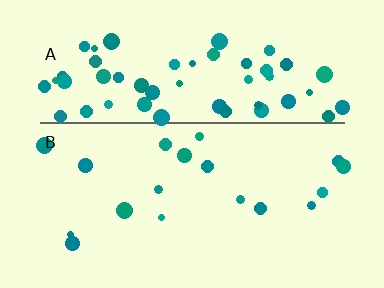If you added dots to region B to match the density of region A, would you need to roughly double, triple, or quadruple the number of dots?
Approximately triple.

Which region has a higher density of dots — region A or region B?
A (the top).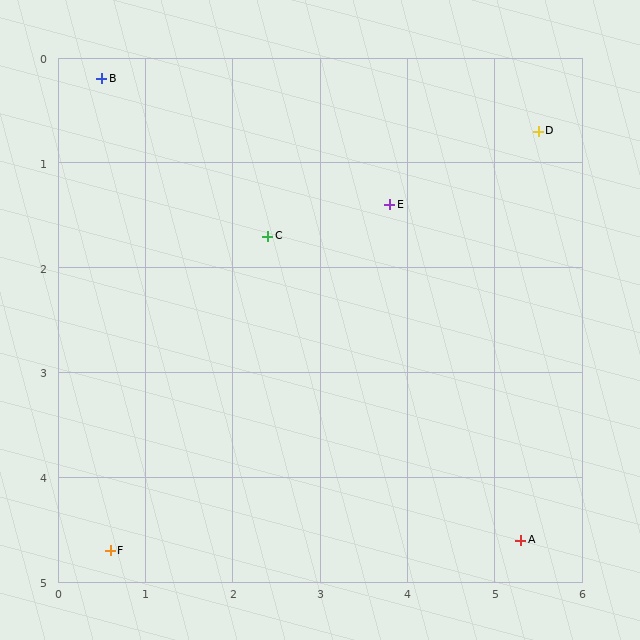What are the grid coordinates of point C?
Point C is at approximately (2.4, 1.7).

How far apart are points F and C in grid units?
Points F and C are about 3.5 grid units apart.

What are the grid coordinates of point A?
Point A is at approximately (5.3, 4.6).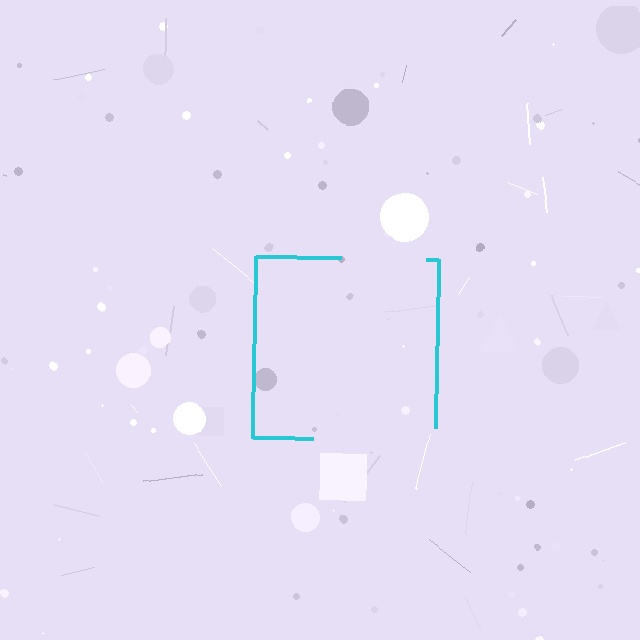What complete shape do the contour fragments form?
The contour fragments form a square.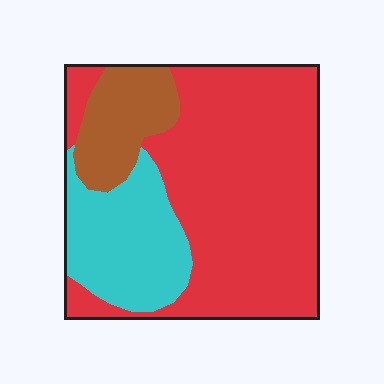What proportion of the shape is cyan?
Cyan takes up about one quarter (1/4) of the shape.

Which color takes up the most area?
Red, at roughly 65%.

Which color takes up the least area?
Brown, at roughly 15%.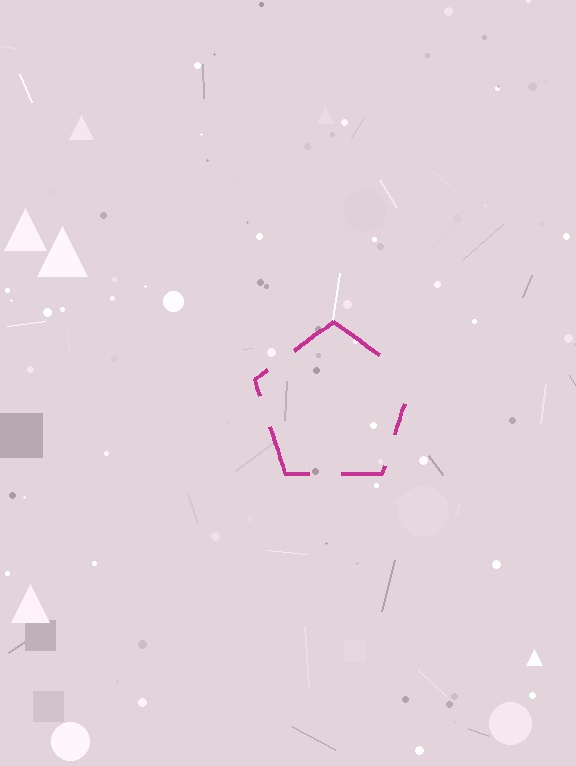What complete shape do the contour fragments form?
The contour fragments form a pentagon.